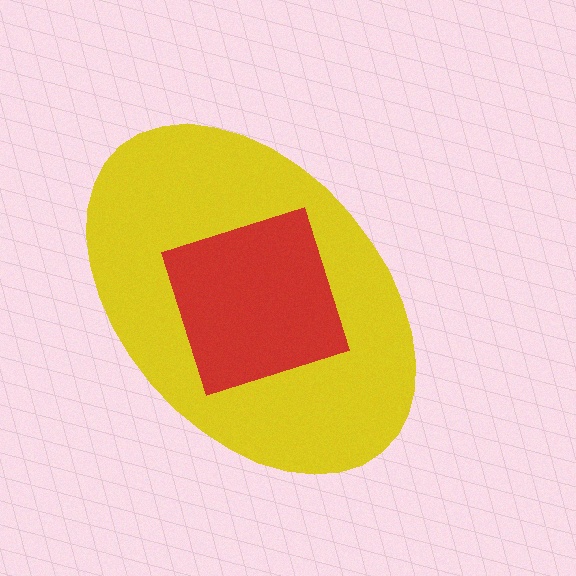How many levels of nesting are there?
2.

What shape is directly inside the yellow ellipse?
The red diamond.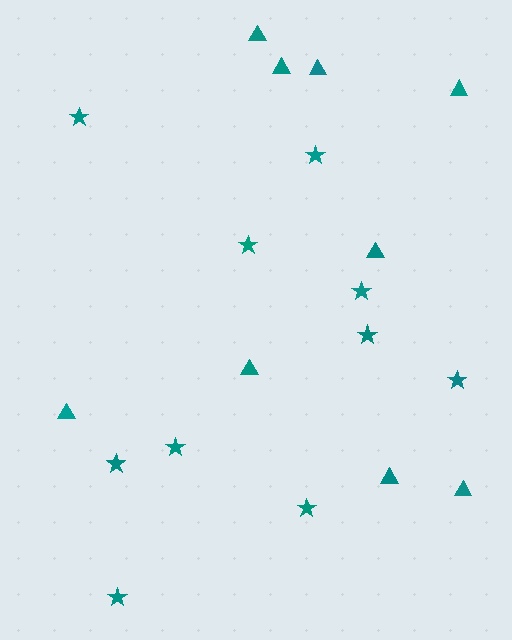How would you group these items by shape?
There are 2 groups: one group of triangles (9) and one group of stars (10).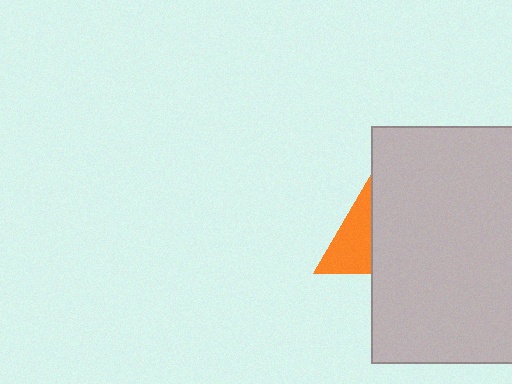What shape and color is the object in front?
The object in front is a light gray rectangle.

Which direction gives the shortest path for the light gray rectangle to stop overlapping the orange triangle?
Moving right gives the shortest separation.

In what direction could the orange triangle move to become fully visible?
The orange triangle could move left. That would shift it out from behind the light gray rectangle entirely.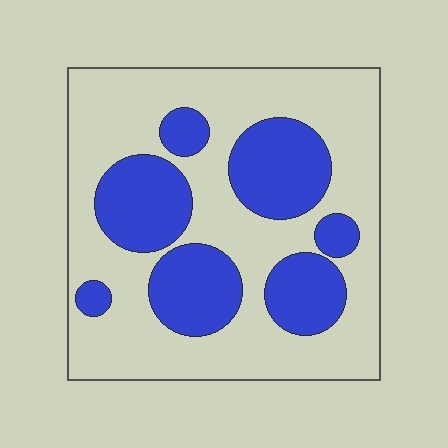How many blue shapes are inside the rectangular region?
7.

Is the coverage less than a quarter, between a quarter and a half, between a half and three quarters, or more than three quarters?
Between a quarter and a half.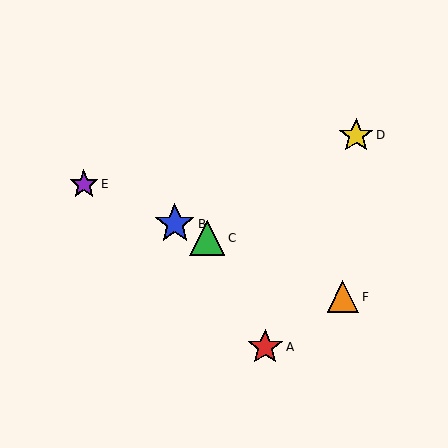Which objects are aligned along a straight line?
Objects B, C, E, F are aligned along a straight line.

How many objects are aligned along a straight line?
4 objects (B, C, E, F) are aligned along a straight line.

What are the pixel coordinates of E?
Object E is at (84, 184).